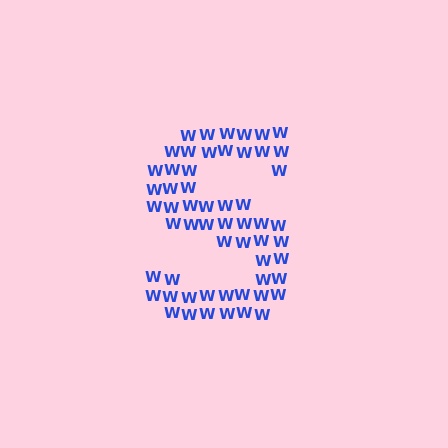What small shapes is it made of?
It is made of small letter W's.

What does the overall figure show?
The overall figure shows the letter S.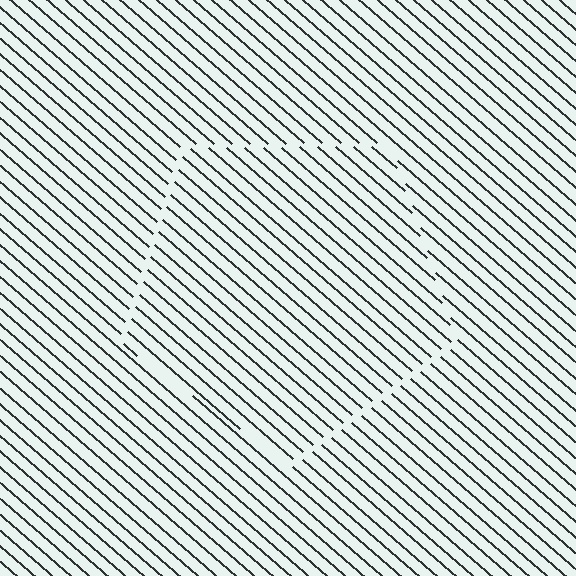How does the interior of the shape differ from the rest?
The interior of the shape contains the same grating, shifted by half a period — the contour is defined by the phase discontinuity where line-ends from the inner and outer gratings abut.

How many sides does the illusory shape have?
5 sides — the line-ends trace a pentagon.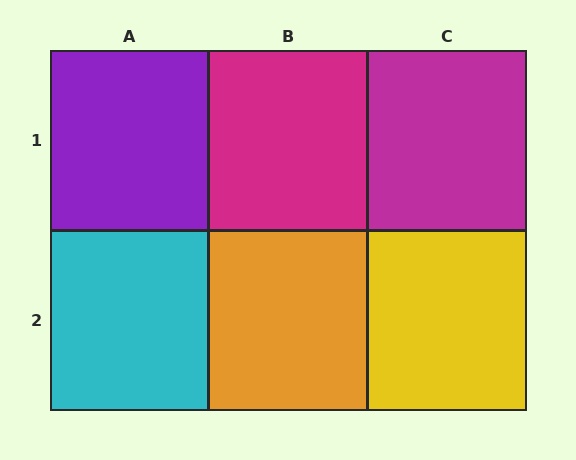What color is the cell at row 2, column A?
Cyan.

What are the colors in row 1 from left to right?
Purple, magenta, magenta.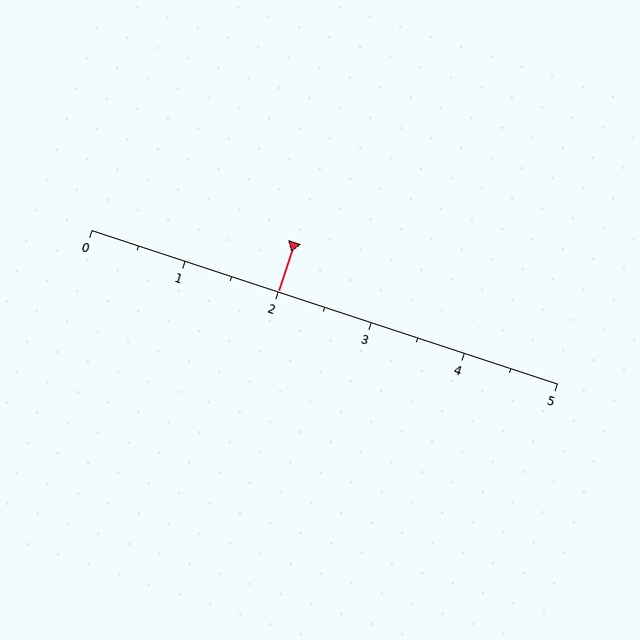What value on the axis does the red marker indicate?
The marker indicates approximately 2.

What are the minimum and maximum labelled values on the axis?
The axis runs from 0 to 5.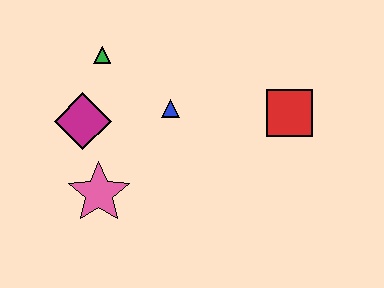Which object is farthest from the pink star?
The red square is farthest from the pink star.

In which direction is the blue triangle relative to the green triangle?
The blue triangle is to the right of the green triangle.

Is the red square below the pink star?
No